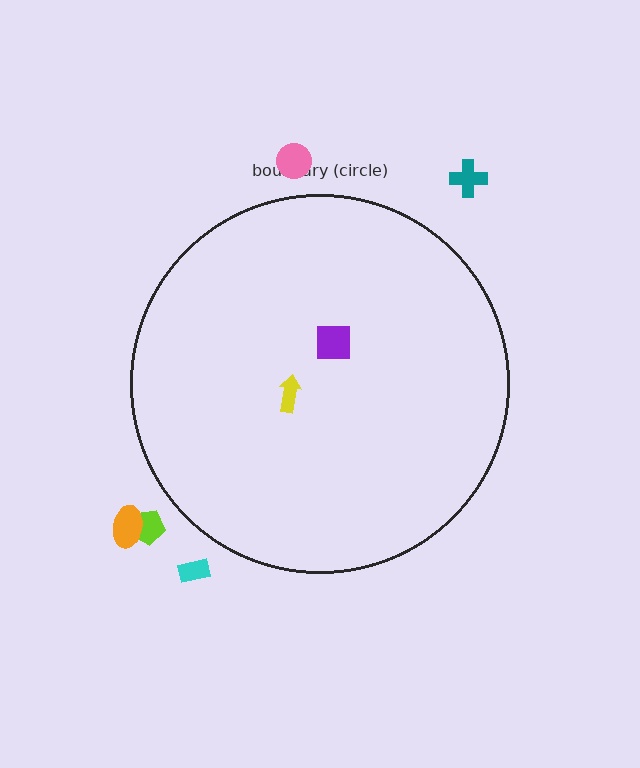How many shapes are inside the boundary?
2 inside, 5 outside.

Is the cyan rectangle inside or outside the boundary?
Outside.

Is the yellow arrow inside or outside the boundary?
Inside.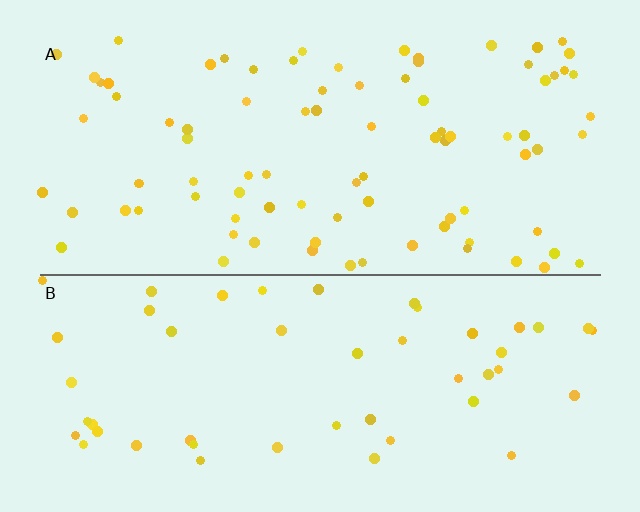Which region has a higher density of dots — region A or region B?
A (the top).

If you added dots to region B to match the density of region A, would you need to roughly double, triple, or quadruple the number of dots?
Approximately double.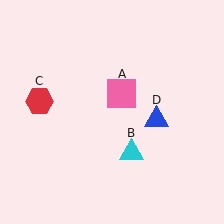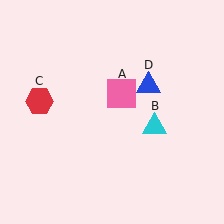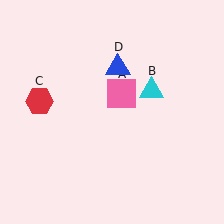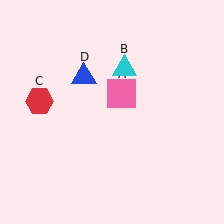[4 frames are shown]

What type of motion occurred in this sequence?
The cyan triangle (object B), blue triangle (object D) rotated counterclockwise around the center of the scene.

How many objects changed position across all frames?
2 objects changed position: cyan triangle (object B), blue triangle (object D).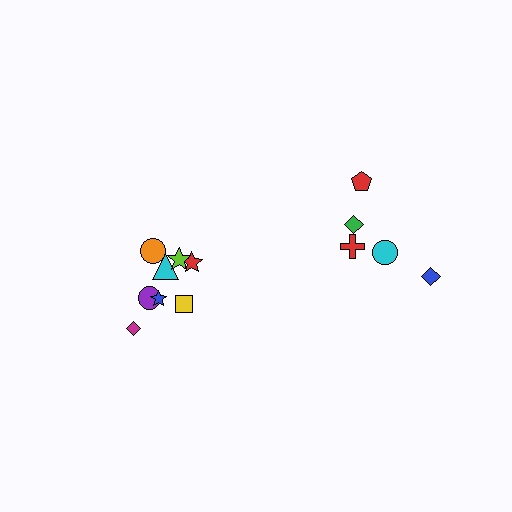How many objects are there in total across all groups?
There are 13 objects.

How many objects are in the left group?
There are 8 objects.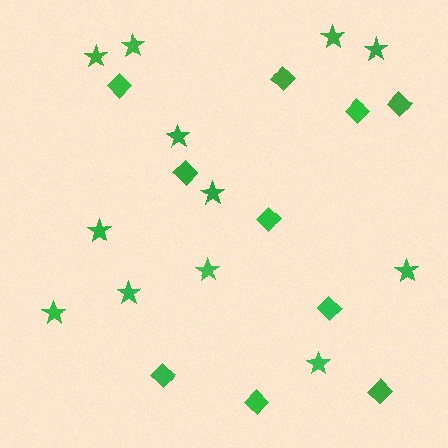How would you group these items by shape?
There are 2 groups: one group of stars (12) and one group of diamonds (10).